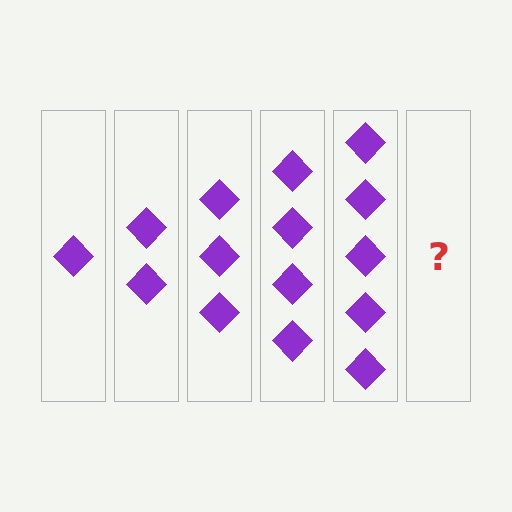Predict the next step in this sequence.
The next step is 6 diamonds.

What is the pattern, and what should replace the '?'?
The pattern is that each step adds one more diamond. The '?' should be 6 diamonds.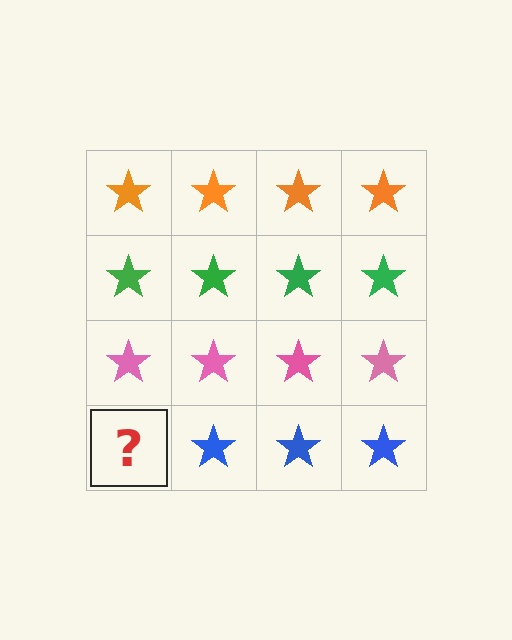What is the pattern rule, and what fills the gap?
The rule is that each row has a consistent color. The gap should be filled with a blue star.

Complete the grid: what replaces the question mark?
The question mark should be replaced with a blue star.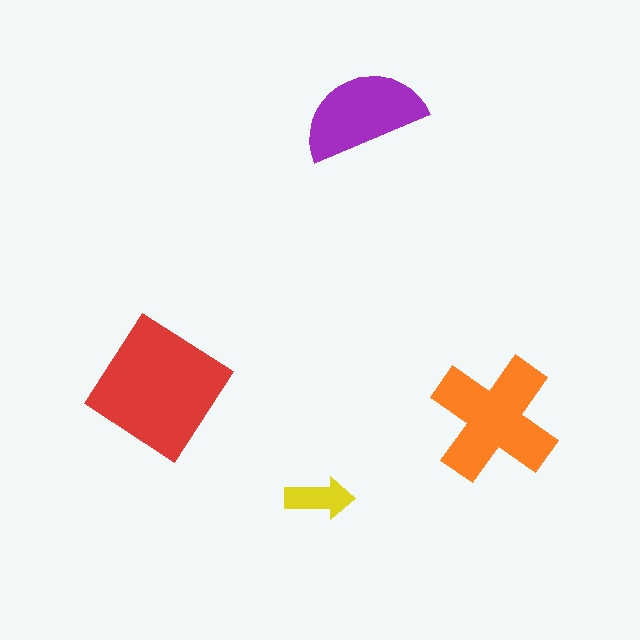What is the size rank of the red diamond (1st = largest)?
1st.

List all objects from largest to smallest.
The red diamond, the orange cross, the purple semicircle, the yellow arrow.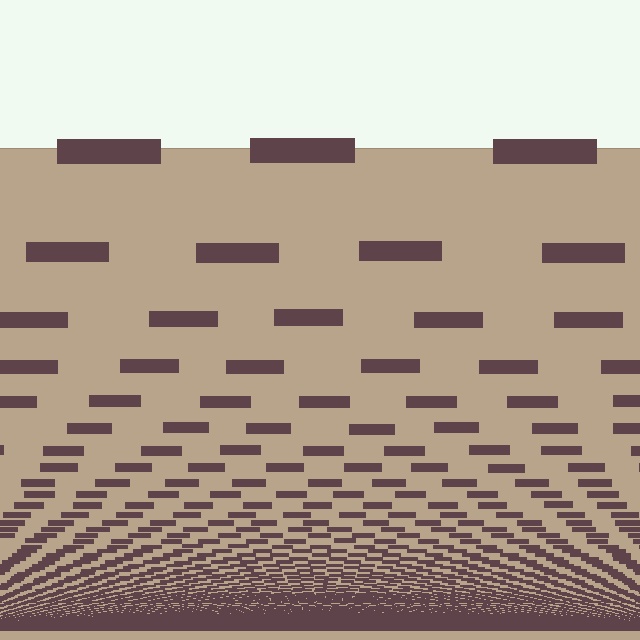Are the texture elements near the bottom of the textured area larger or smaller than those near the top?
Smaller. The gradient is inverted — elements near the bottom are smaller and denser.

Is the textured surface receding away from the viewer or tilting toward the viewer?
The surface appears to tilt toward the viewer. Texture elements get larger and sparser toward the top.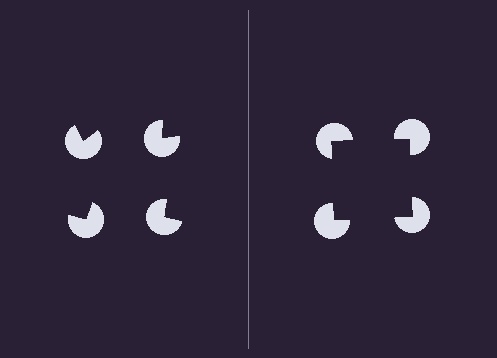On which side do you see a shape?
An illusory square appears on the right side. On the left side the wedge cuts are rotated, so no coherent shape forms.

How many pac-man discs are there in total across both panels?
8 — 4 on each side.